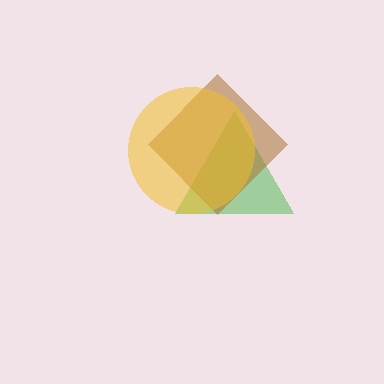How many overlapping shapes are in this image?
There are 3 overlapping shapes in the image.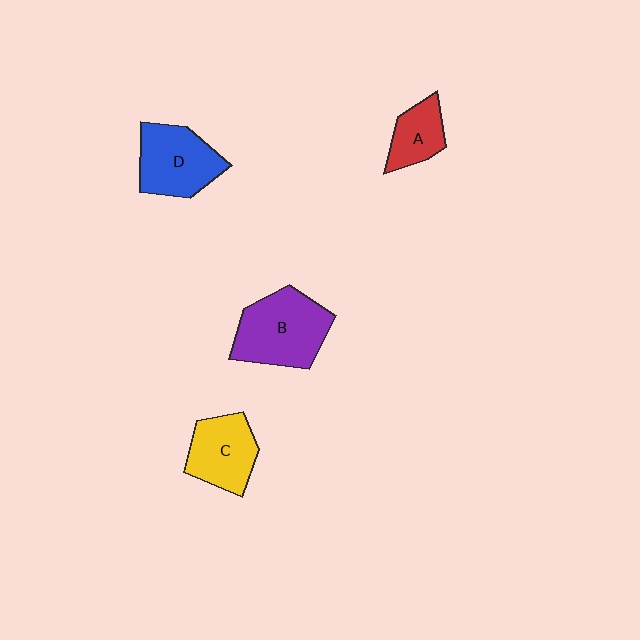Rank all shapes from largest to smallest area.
From largest to smallest: B (purple), D (blue), C (yellow), A (red).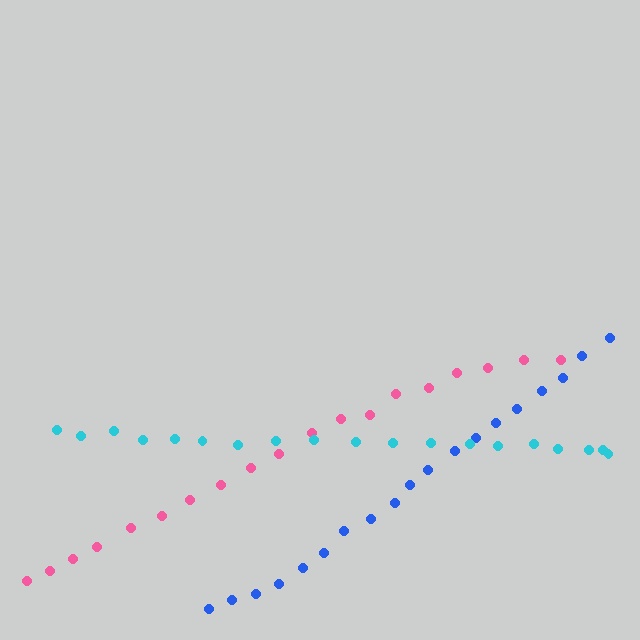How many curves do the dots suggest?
There are 3 distinct paths.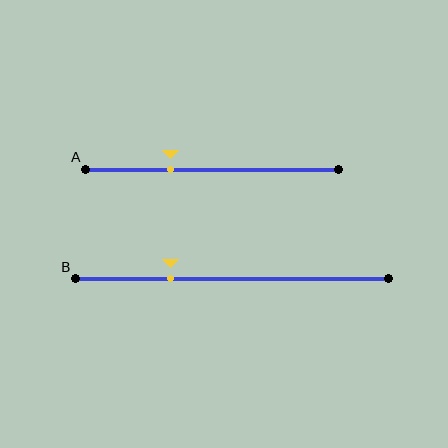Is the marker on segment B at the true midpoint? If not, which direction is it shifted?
No, the marker on segment B is shifted to the left by about 20% of the segment length.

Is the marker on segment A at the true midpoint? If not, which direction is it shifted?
No, the marker on segment A is shifted to the left by about 16% of the segment length.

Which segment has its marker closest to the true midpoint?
Segment A has its marker closest to the true midpoint.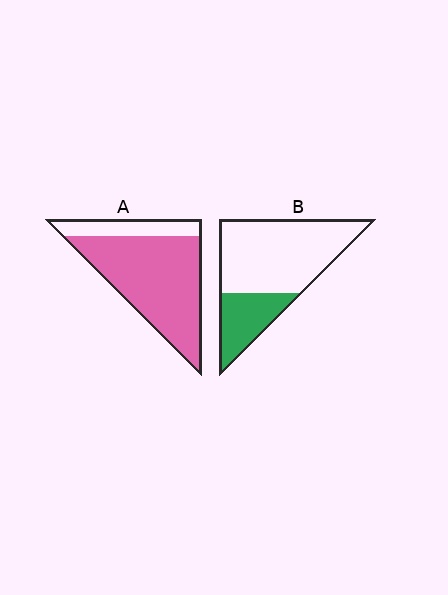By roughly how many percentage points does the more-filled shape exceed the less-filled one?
By roughly 50 percentage points (A over B).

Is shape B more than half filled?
No.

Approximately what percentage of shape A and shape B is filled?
A is approximately 80% and B is approximately 30%.